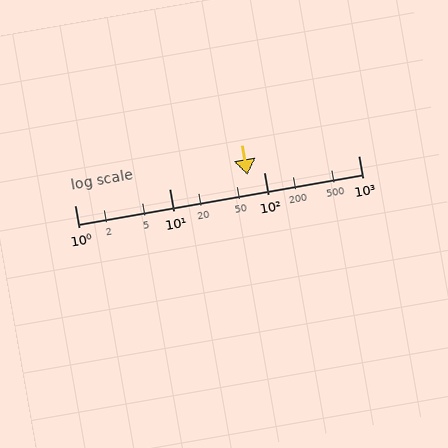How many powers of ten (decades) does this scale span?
The scale spans 3 decades, from 1 to 1000.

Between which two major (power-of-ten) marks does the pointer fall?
The pointer is between 10 and 100.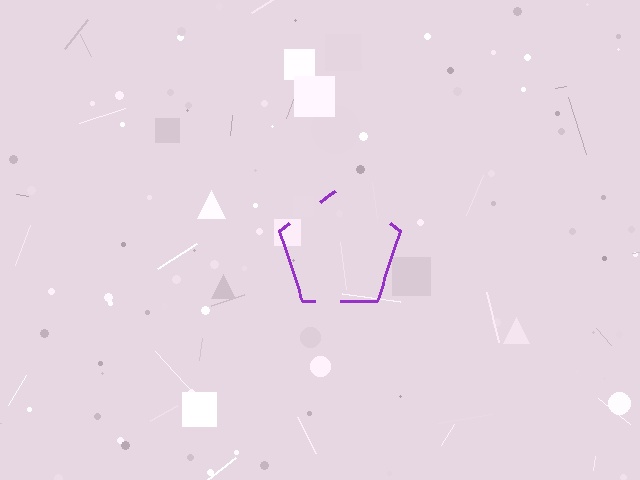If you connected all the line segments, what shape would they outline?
They would outline a pentagon.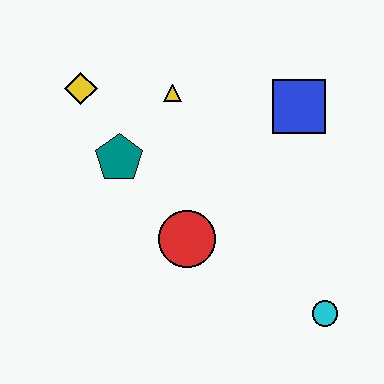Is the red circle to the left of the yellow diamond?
No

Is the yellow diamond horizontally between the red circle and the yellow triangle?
No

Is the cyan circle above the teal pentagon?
No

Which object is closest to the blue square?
The yellow triangle is closest to the blue square.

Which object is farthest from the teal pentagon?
The cyan circle is farthest from the teal pentagon.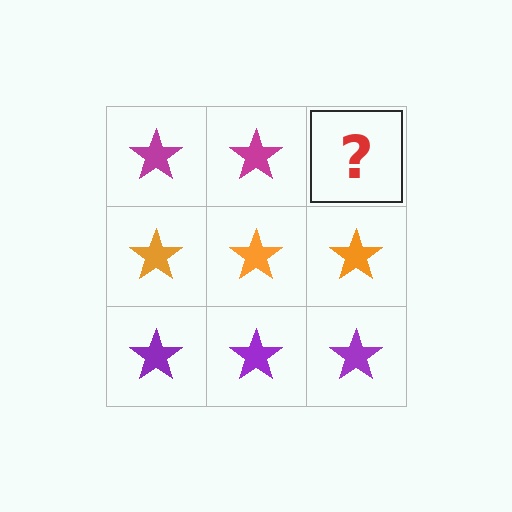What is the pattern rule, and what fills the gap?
The rule is that each row has a consistent color. The gap should be filled with a magenta star.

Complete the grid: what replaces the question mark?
The question mark should be replaced with a magenta star.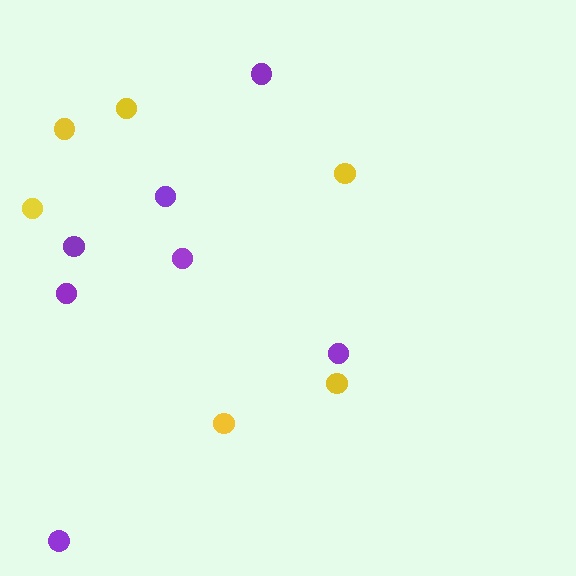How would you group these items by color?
There are 2 groups: one group of yellow circles (6) and one group of purple circles (7).